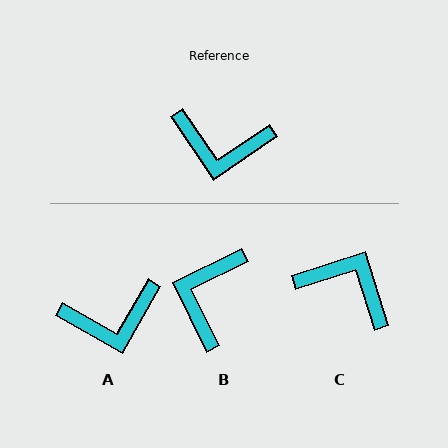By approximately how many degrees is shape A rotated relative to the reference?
Approximately 26 degrees counter-clockwise.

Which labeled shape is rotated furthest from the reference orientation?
C, about 163 degrees away.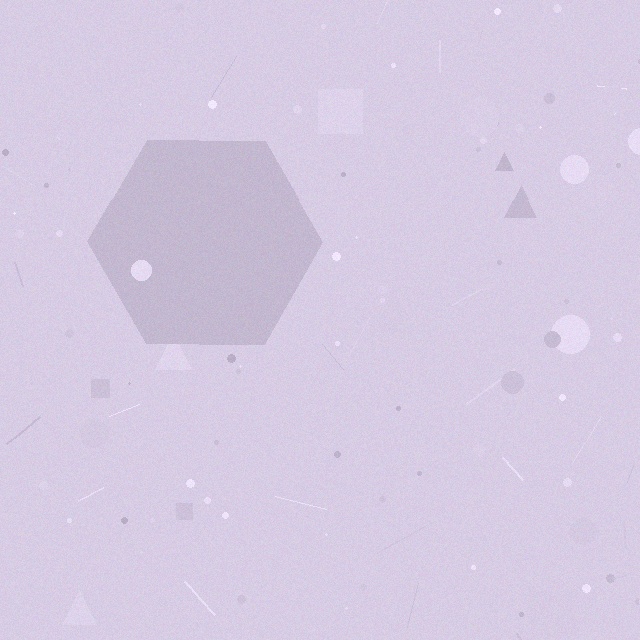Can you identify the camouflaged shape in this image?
The camouflaged shape is a hexagon.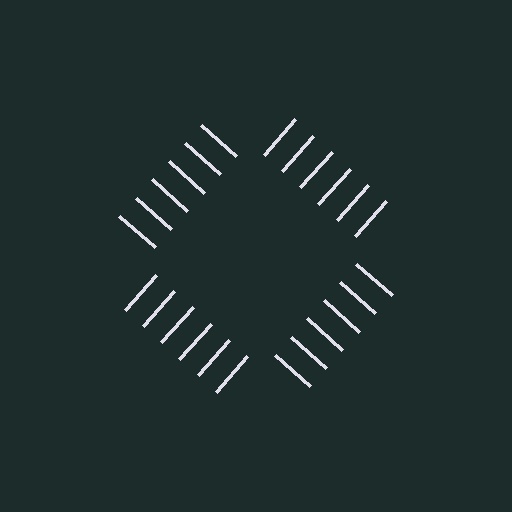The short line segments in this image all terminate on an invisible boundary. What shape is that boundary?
An illusory square — the line segments terminate on its edges but no continuous stroke is drawn.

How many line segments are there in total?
24 — 6 along each of the 4 edges.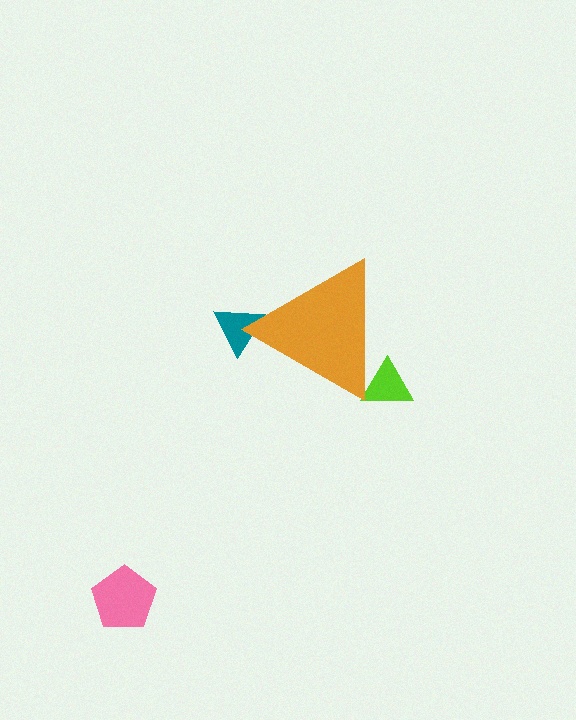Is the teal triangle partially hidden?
Yes, the teal triangle is partially hidden behind the orange triangle.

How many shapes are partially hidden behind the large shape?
2 shapes are partially hidden.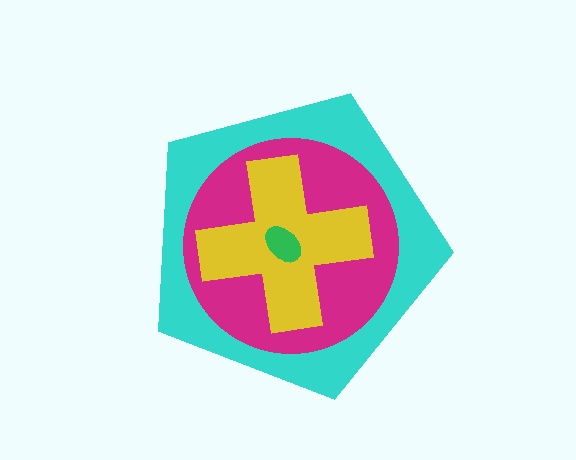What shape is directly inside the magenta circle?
The yellow cross.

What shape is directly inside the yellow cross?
The green ellipse.